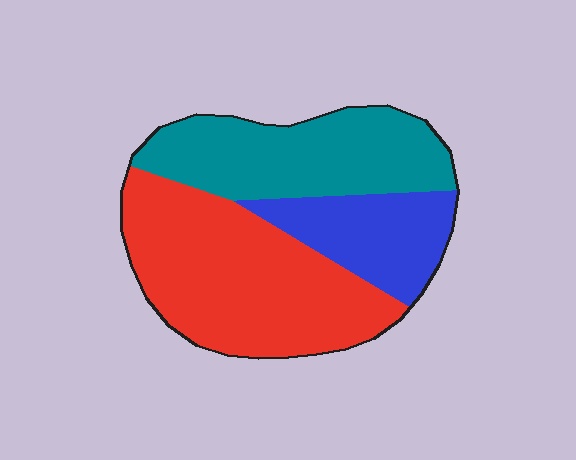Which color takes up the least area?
Blue, at roughly 20%.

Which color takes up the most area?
Red, at roughly 45%.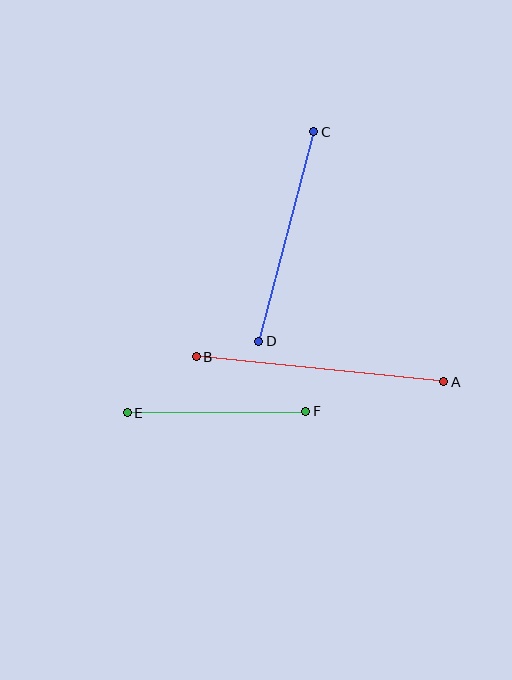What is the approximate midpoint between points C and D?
The midpoint is at approximately (286, 237) pixels.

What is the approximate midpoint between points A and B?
The midpoint is at approximately (320, 369) pixels.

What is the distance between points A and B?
The distance is approximately 249 pixels.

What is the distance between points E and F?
The distance is approximately 178 pixels.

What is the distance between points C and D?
The distance is approximately 216 pixels.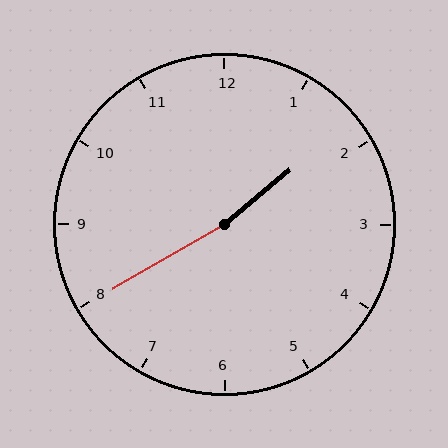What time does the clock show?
1:40.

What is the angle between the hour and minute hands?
Approximately 170 degrees.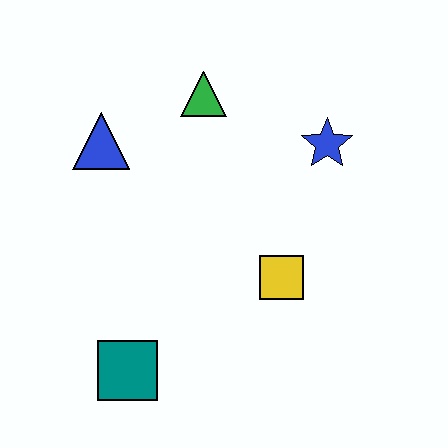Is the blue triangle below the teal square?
No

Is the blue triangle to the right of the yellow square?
No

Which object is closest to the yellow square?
The blue star is closest to the yellow square.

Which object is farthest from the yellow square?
The blue triangle is farthest from the yellow square.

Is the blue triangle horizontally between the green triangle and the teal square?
No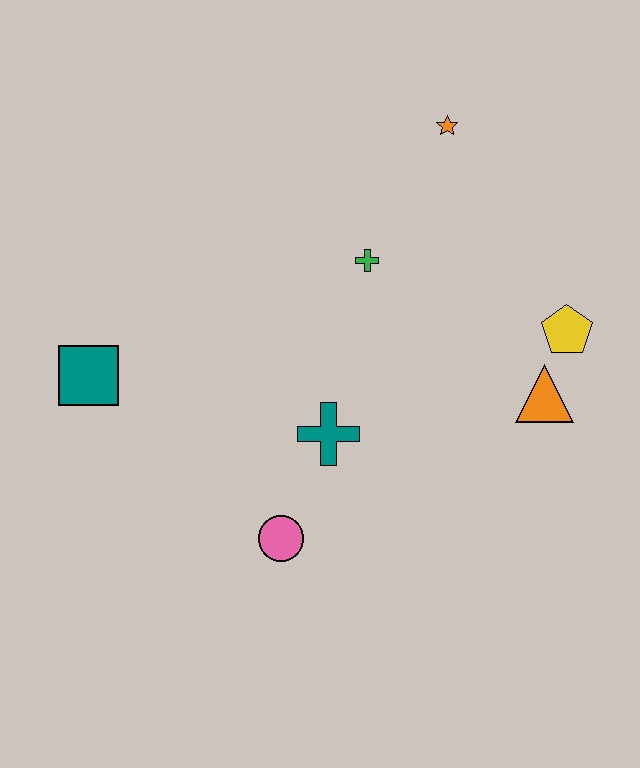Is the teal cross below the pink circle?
No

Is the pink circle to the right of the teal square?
Yes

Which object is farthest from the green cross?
The teal square is farthest from the green cross.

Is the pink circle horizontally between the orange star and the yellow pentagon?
No